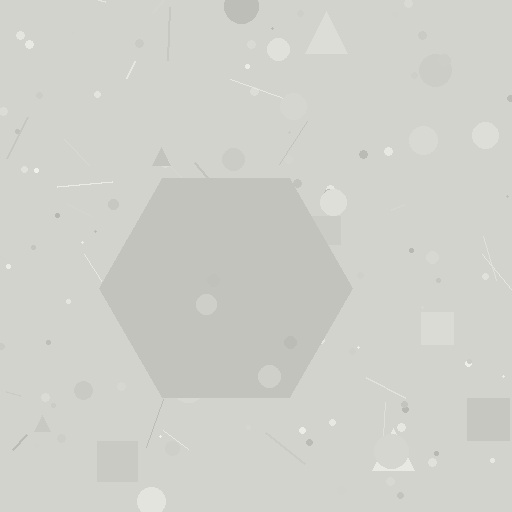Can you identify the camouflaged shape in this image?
The camouflaged shape is a hexagon.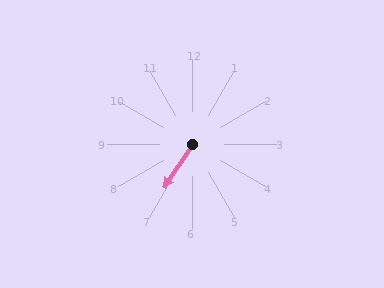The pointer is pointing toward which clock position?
Roughly 7 o'clock.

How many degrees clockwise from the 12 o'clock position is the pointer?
Approximately 213 degrees.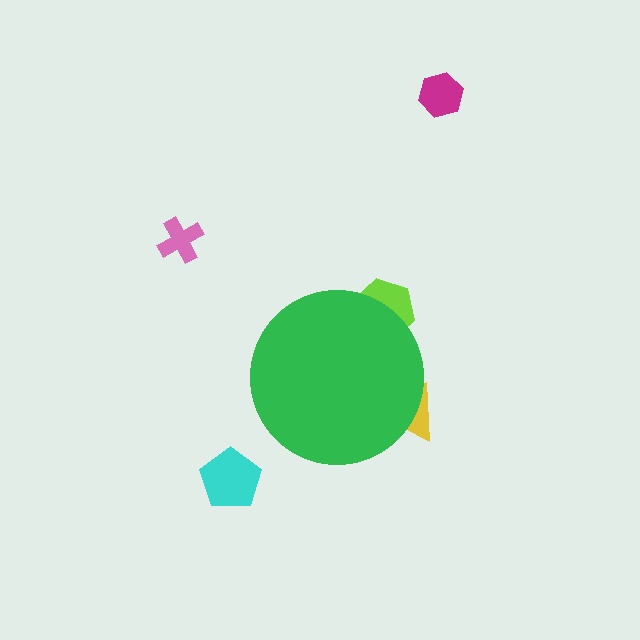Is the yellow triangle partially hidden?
Yes, the yellow triangle is partially hidden behind the green circle.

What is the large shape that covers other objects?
A green circle.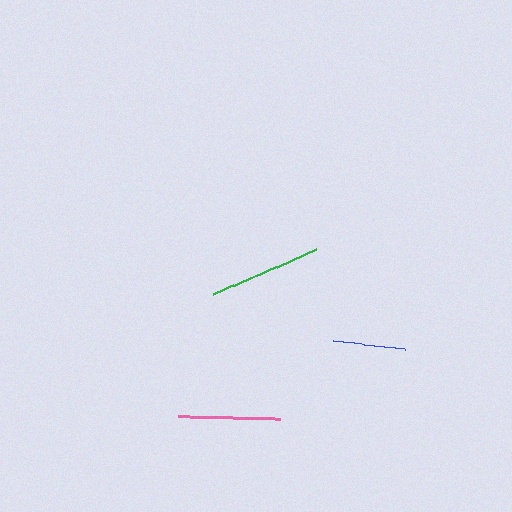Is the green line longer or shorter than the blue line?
The green line is longer than the blue line.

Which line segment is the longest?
The green line is the longest at approximately 112 pixels.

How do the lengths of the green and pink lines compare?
The green and pink lines are approximately the same length.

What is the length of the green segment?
The green segment is approximately 112 pixels long.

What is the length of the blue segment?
The blue segment is approximately 72 pixels long.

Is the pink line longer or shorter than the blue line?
The pink line is longer than the blue line.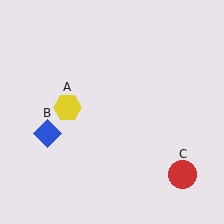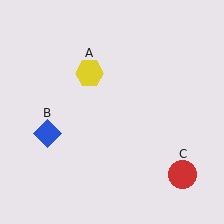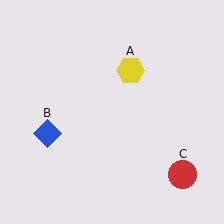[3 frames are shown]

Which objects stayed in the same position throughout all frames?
Blue diamond (object B) and red circle (object C) remained stationary.